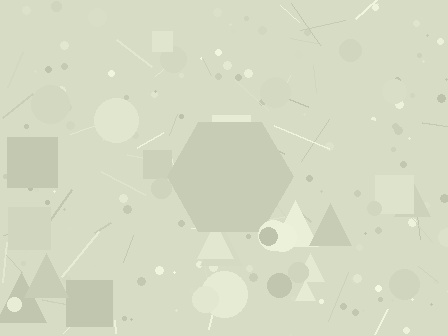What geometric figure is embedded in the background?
A hexagon is embedded in the background.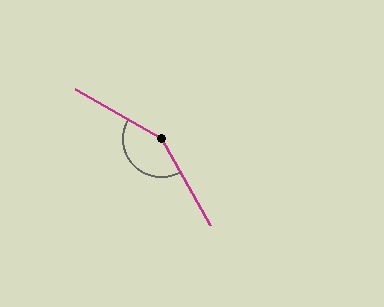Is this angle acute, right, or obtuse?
It is obtuse.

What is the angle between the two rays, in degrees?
Approximately 149 degrees.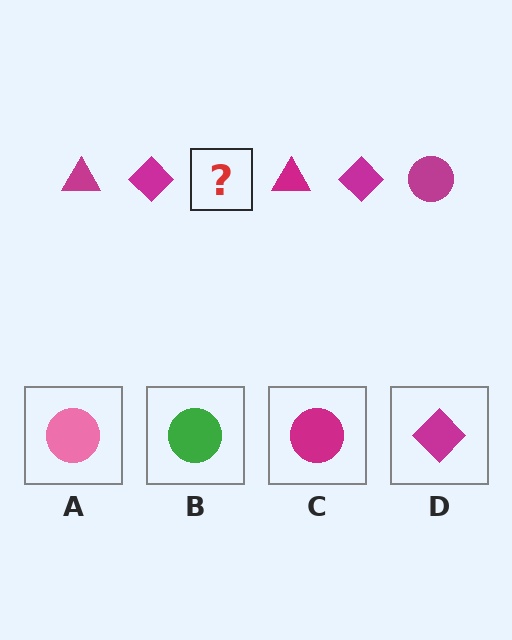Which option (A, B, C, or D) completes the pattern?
C.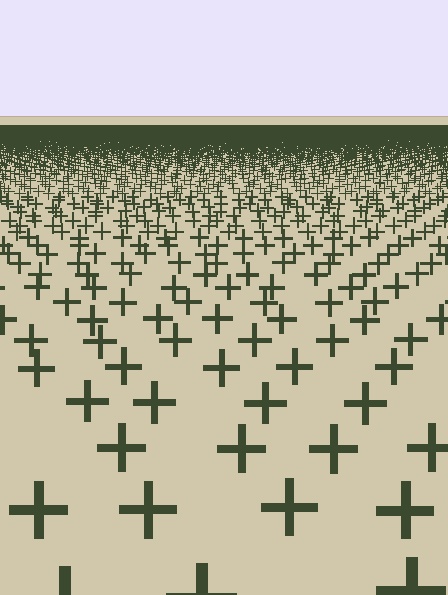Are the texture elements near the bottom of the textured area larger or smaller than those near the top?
Larger. Near the bottom, elements are closer to the viewer and appear at a bigger on-screen size.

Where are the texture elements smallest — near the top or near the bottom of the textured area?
Near the top.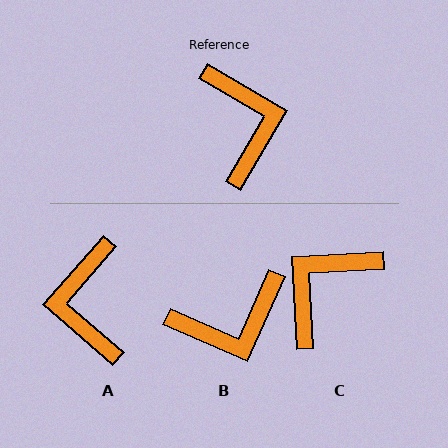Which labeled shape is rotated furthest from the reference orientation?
A, about 170 degrees away.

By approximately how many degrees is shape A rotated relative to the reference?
Approximately 170 degrees counter-clockwise.